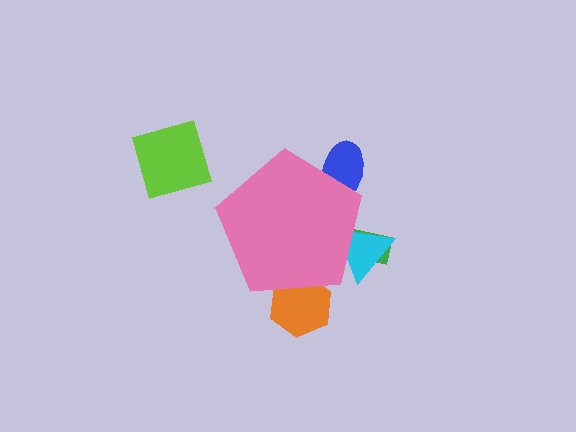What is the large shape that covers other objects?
A pink pentagon.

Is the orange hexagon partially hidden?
Yes, the orange hexagon is partially hidden behind the pink pentagon.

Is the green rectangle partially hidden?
Yes, the green rectangle is partially hidden behind the pink pentagon.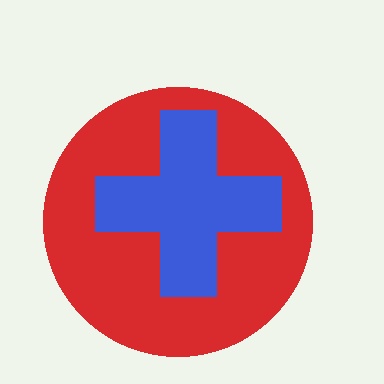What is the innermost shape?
The blue cross.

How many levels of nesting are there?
2.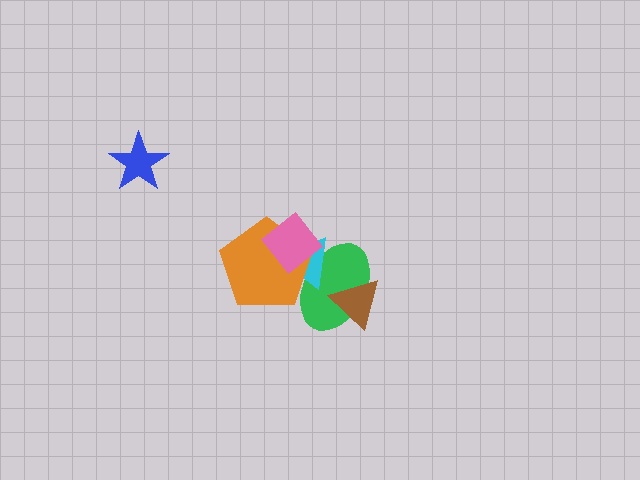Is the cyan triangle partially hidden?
Yes, it is partially covered by another shape.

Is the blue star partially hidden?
No, no other shape covers it.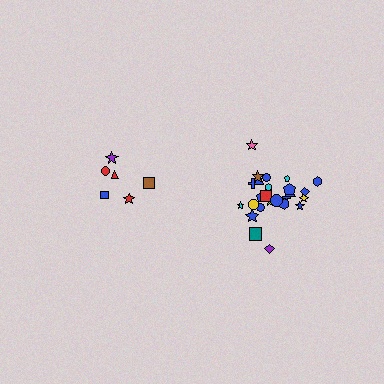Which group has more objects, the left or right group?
The right group.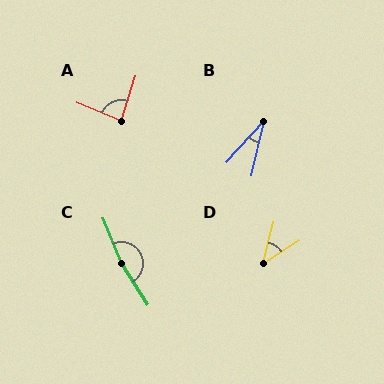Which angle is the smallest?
B, at approximately 29 degrees.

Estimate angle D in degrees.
Approximately 43 degrees.